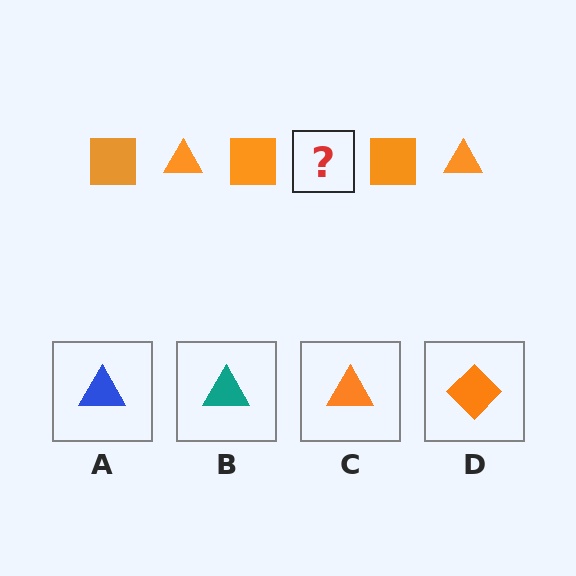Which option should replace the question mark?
Option C.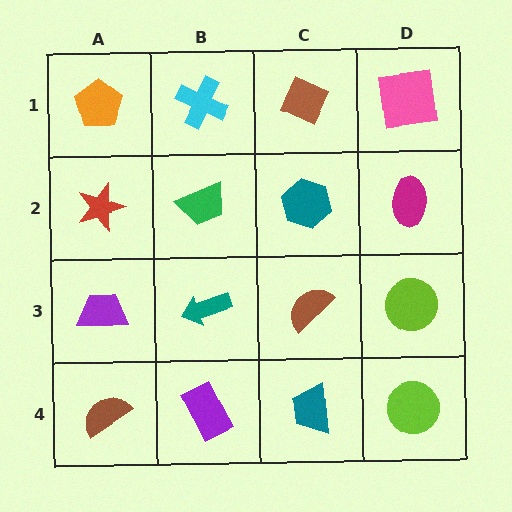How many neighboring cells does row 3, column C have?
4.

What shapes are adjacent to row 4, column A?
A purple trapezoid (row 3, column A), a purple rectangle (row 4, column B).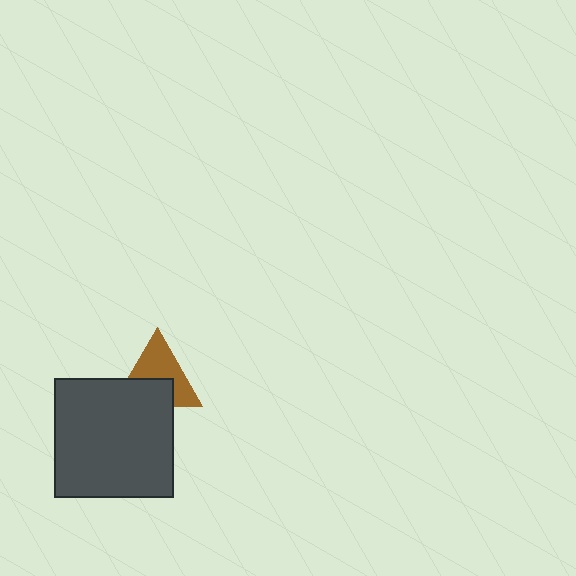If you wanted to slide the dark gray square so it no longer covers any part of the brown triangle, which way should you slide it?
Slide it down — that is the most direct way to separate the two shapes.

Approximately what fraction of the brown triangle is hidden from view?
Roughly 43% of the brown triangle is hidden behind the dark gray square.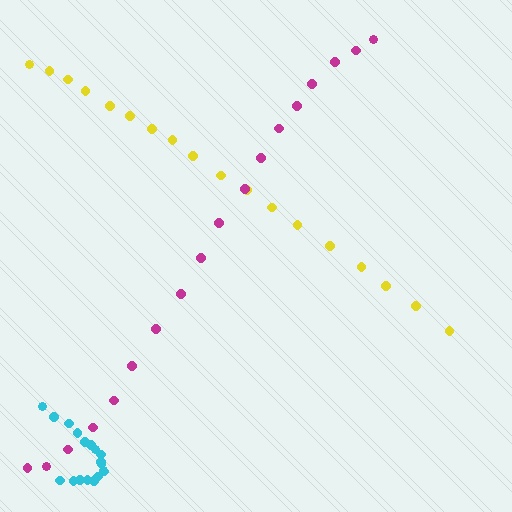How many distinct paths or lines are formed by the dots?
There are 3 distinct paths.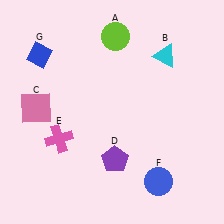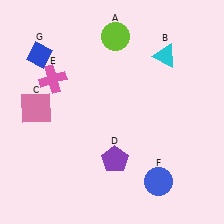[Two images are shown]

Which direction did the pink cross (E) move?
The pink cross (E) moved up.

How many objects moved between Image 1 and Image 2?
1 object moved between the two images.